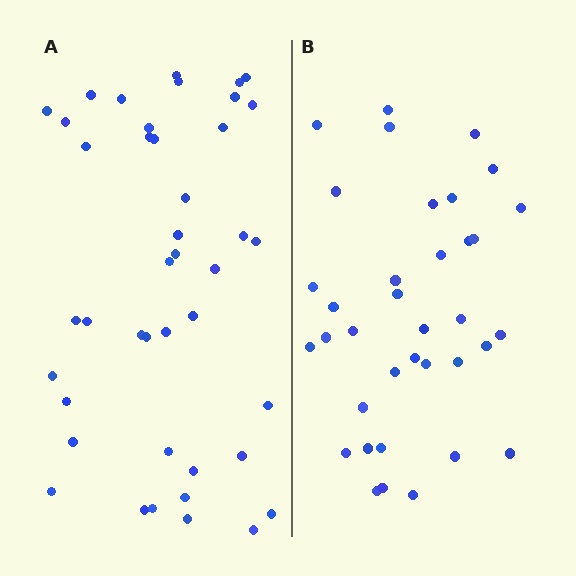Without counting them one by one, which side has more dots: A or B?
Region A (the left region) has more dots.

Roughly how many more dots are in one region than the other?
Region A has about 6 more dots than region B.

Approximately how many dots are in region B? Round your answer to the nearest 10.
About 40 dots. (The exact count is 36, which rounds to 40.)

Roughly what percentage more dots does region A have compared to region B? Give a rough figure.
About 15% more.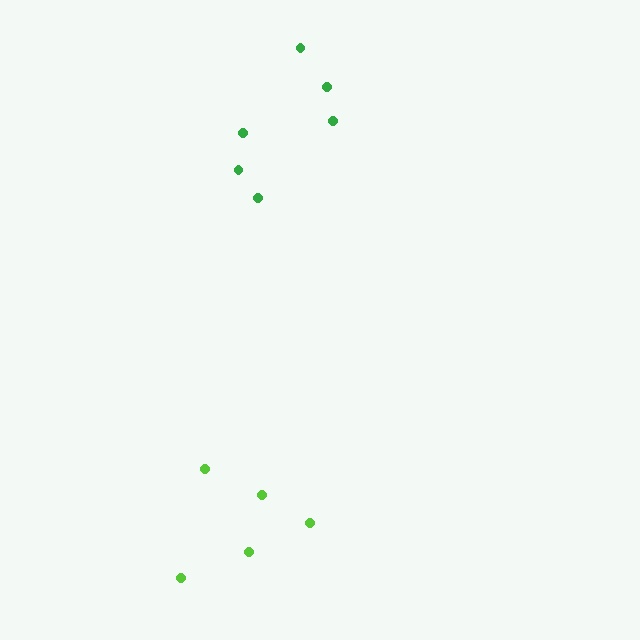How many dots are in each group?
Group 1: 5 dots, Group 2: 6 dots (11 total).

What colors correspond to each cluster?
The clusters are colored: lime, green.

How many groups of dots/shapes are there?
There are 2 groups.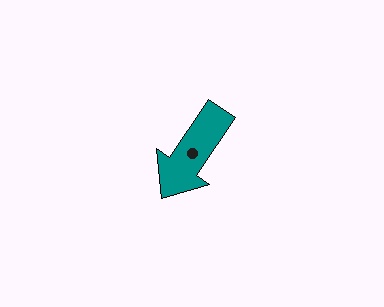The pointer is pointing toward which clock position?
Roughly 7 o'clock.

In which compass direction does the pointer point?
Southwest.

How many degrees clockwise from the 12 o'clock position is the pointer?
Approximately 214 degrees.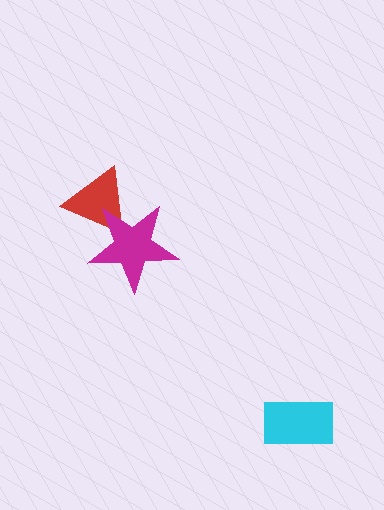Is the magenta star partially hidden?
No, no other shape covers it.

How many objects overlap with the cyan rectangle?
0 objects overlap with the cyan rectangle.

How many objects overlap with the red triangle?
1 object overlaps with the red triangle.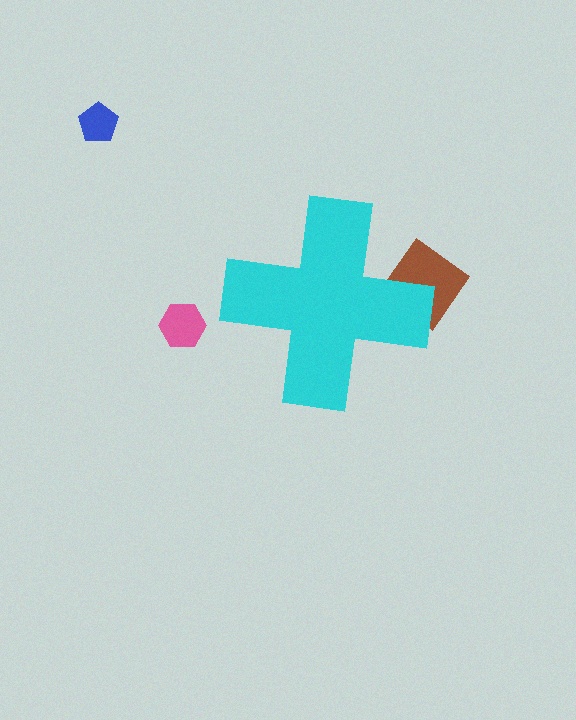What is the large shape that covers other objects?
A cyan cross.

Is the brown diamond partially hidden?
Yes, the brown diamond is partially hidden behind the cyan cross.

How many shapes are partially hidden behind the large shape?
1 shape is partially hidden.